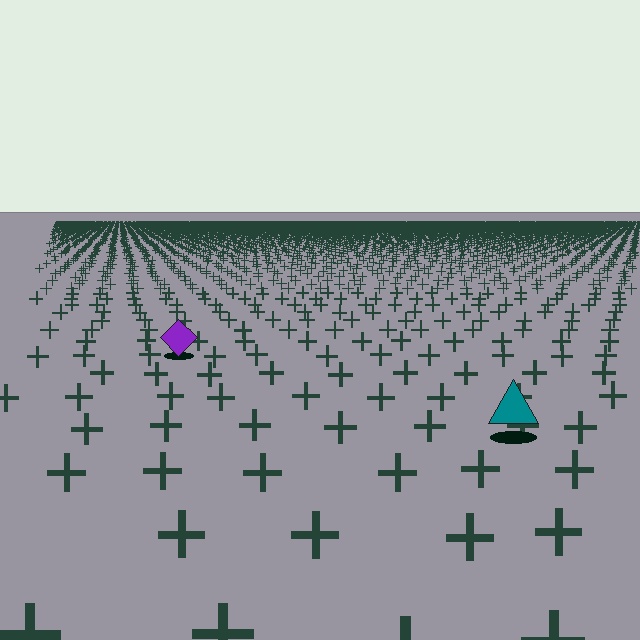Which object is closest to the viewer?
The teal triangle is closest. The texture marks near it are larger and more spread out.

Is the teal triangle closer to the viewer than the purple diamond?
Yes. The teal triangle is closer — you can tell from the texture gradient: the ground texture is coarser near it.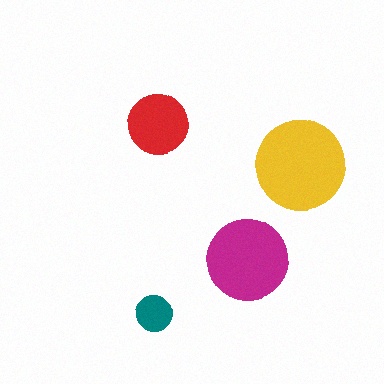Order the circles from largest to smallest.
the yellow one, the magenta one, the red one, the teal one.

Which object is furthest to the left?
The teal circle is leftmost.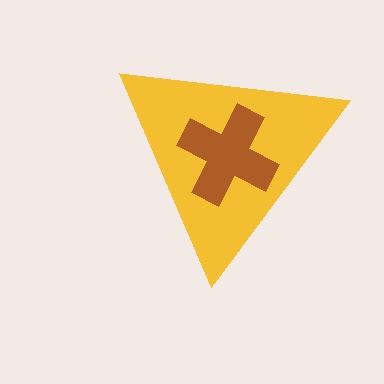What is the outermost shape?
The yellow triangle.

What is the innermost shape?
The brown cross.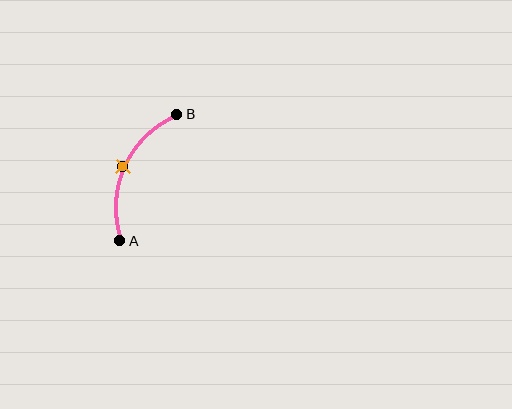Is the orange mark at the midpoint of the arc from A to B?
Yes. The orange mark lies on the arc at equal arc-length from both A and B — it is the arc midpoint.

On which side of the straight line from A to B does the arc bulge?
The arc bulges to the left of the straight line connecting A and B.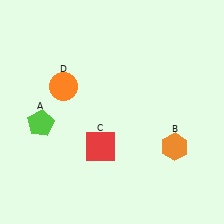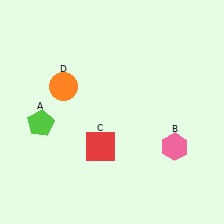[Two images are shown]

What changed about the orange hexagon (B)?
In Image 1, B is orange. In Image 2, it changed to pink.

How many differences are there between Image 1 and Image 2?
There is 1 difference between the two images.